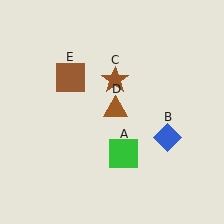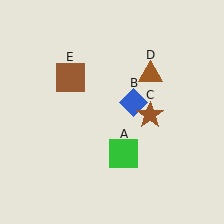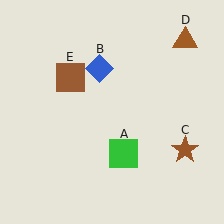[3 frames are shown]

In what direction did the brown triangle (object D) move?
The brown triangle (object D) moved up and to the right.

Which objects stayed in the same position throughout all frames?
Green square (object A) and brown square (object E) remained stationary.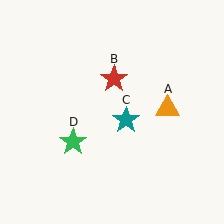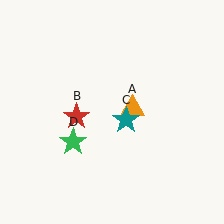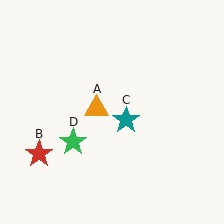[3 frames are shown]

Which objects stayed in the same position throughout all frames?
Teal star (object C) and green star (object D) remained stationary.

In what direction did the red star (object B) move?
The red star (object B) moved down and to the left.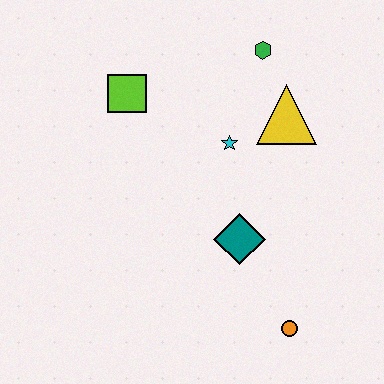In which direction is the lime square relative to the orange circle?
The lime square is above the orange circle.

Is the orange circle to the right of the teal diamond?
Yes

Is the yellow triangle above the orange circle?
Yes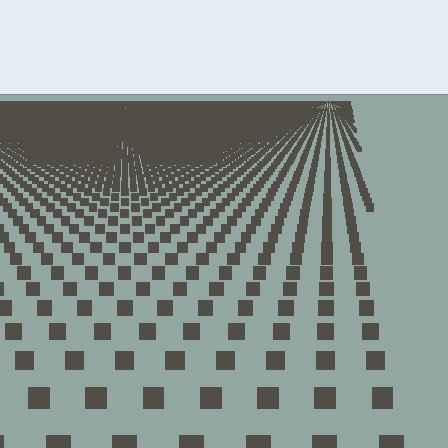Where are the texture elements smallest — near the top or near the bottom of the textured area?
Near the top.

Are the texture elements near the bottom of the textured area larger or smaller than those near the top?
Larger. Near the bottom, elements are closer to the viewer and appear at a bigger on-screen size.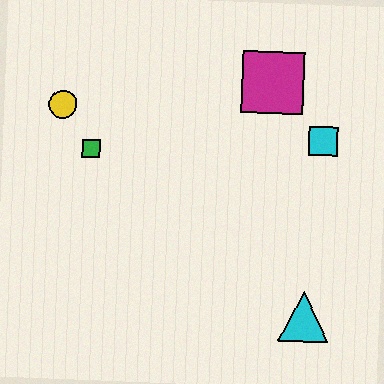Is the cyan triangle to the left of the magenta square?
No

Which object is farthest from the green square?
The cyan triangle is farthest from the green square.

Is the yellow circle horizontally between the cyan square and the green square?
No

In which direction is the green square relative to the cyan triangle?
The green square is to the left of the cyan triangle.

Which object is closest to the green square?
The yellow circle is closest to the green square.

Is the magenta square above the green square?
Yes